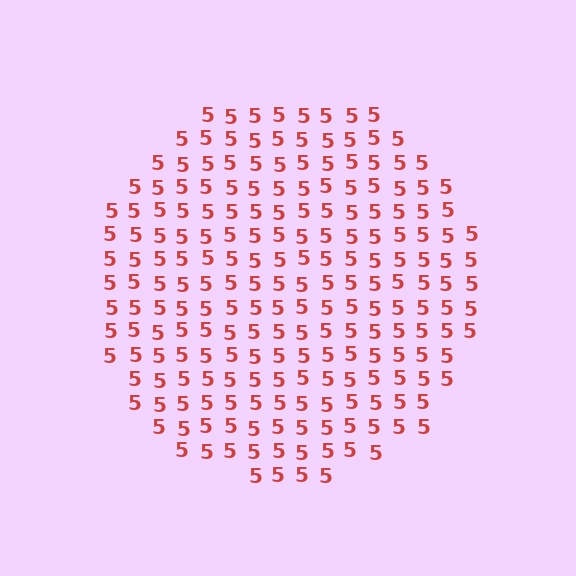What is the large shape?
The large shape is a circle.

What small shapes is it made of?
It is made of small digit 5's.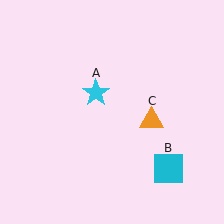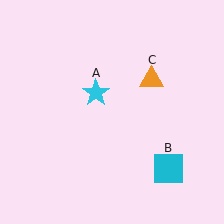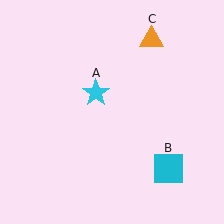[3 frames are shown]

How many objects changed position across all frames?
1 object changed position: orange triangle (object C).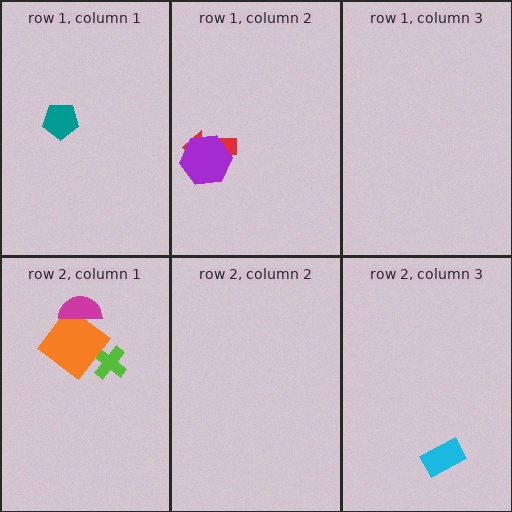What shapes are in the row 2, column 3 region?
The cyan rectangle.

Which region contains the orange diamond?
The row 2, column 1 region.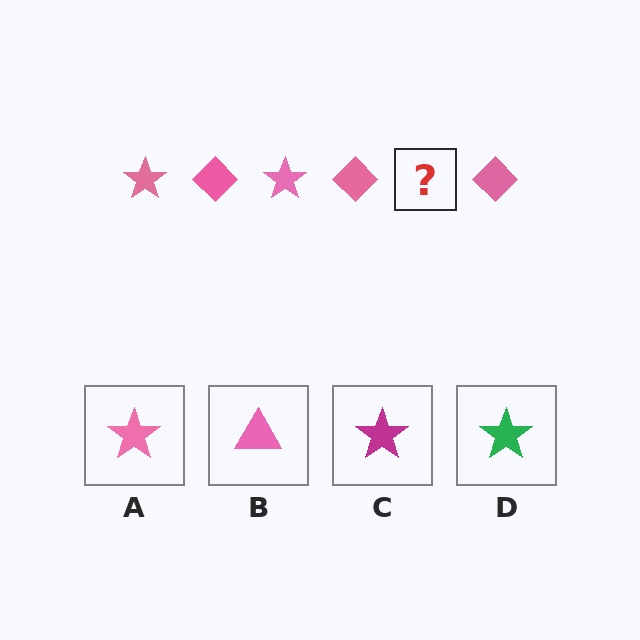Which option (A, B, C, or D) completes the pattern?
A.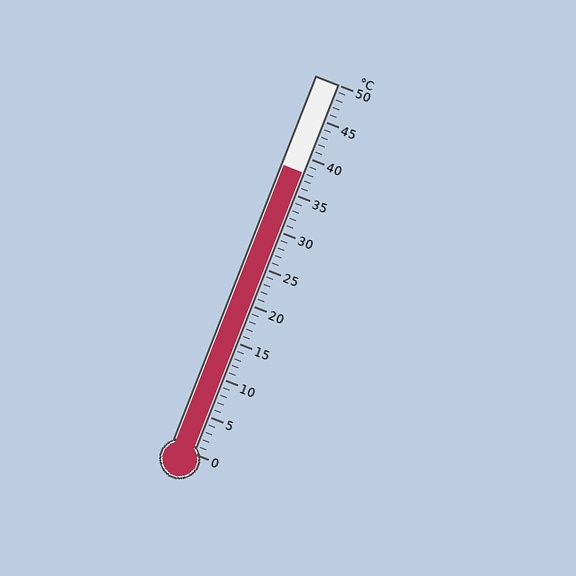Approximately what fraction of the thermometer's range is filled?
The thermometer is filled to approximately 75% of its range.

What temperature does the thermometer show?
The thermometer shows approximately 38°C.